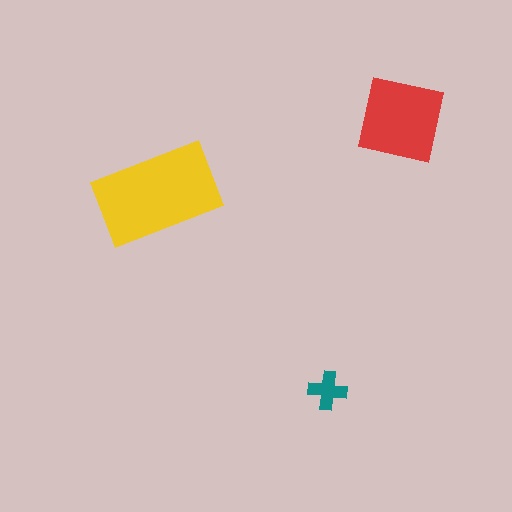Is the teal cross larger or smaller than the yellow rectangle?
Smaller.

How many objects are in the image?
There are 3 objects in the image.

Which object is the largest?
The yellow rectangle.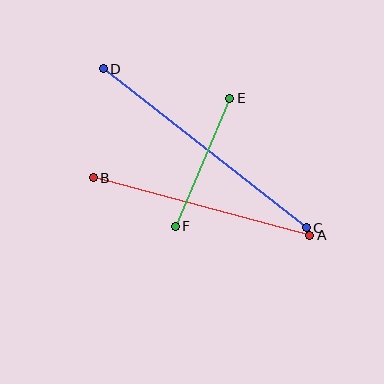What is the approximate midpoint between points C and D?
The midpoint is at approximately (205, 148) pixels.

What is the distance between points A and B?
The distance is approximately 224 pixels.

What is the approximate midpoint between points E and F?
The midpoint is at approximately (203, 162) pixels.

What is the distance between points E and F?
The distance is approximately 139 pixels.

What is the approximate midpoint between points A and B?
The midpoint is at approximately (201, 206) pixels.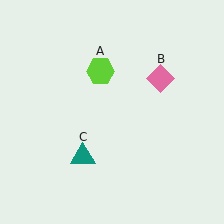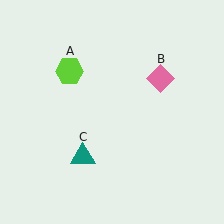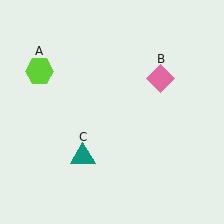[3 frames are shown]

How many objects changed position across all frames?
1 object changed position: lime hexagon (object A).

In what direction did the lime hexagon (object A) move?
The lime hexagon (object A) moved left.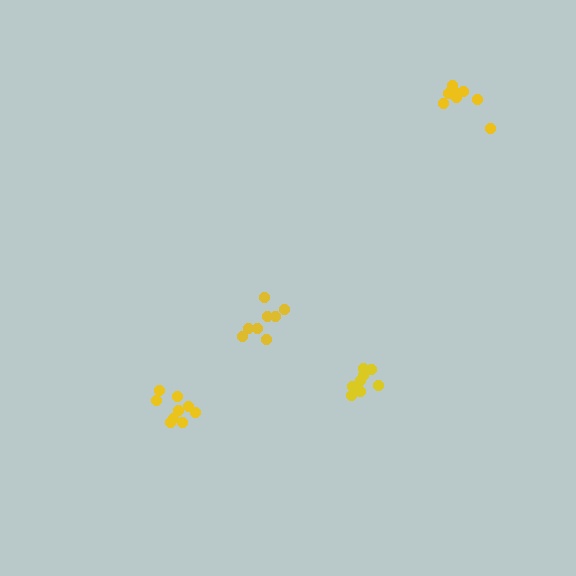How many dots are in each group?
Group 1: 8 dots, Group 2: 9 dots, Group 3: 9 dots, Group 4: 8 dots (34 total).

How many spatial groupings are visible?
There are 4 spatial groupings.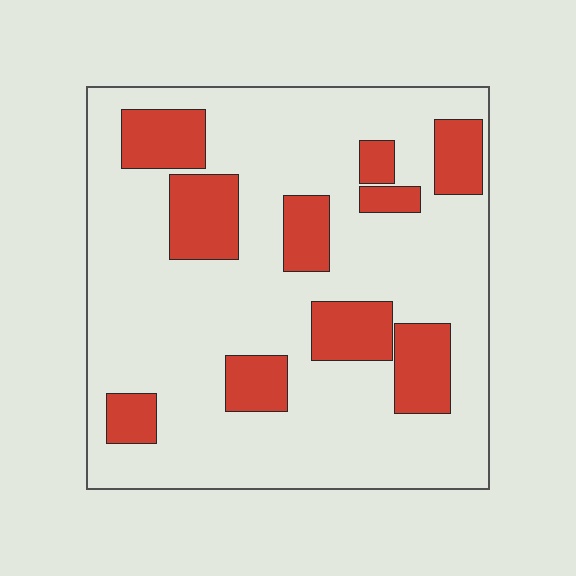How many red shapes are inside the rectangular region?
10.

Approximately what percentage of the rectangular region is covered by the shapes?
Approximately 25%.